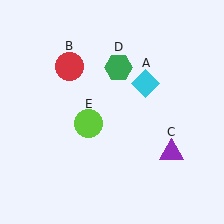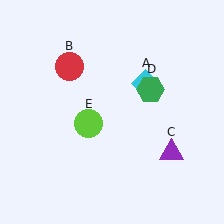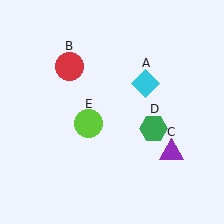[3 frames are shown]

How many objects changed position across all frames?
1 object changed position: green hexagon (object D).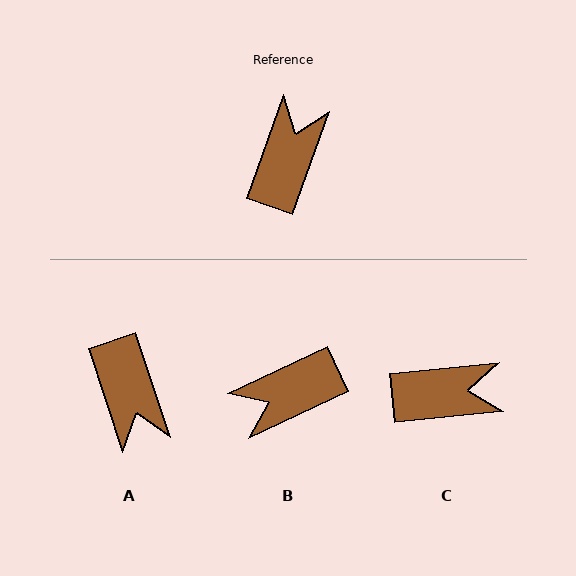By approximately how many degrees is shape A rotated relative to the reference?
Approximately 142 degrees clockwise.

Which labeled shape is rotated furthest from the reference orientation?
A, about 142 degrees away.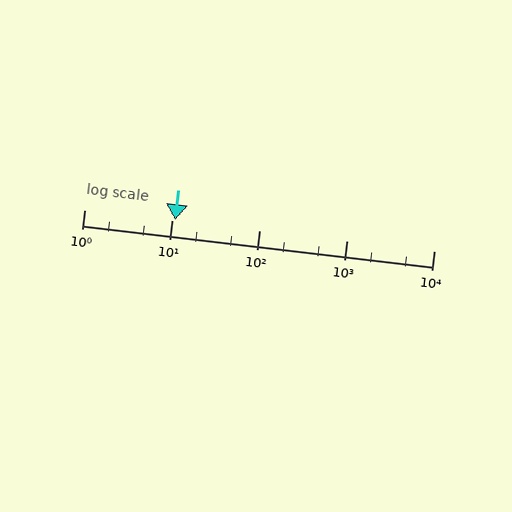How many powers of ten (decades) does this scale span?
The scale spans 4 decades, from 1 to 10000.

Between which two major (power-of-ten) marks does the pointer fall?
The pointer is between 10 and 100.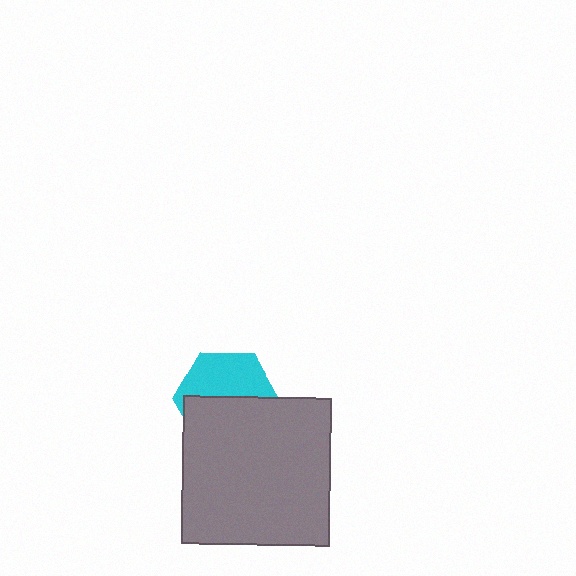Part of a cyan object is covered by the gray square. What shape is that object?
It is a hexagon.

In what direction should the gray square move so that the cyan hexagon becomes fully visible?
The gray square should move down. That is the shortest direction to clear the overlap and leave the cyan hexagon fully visible.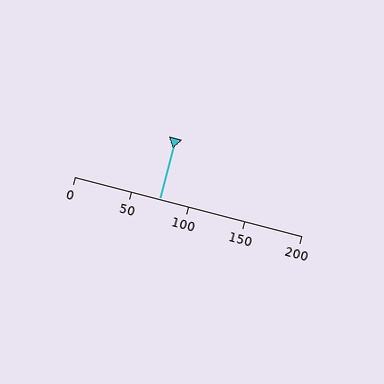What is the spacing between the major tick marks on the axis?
The major ticks are spaced 50 apart.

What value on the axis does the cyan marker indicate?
The marker indicates approximately 75.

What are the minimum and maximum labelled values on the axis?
The axis runs from 0 to 200.